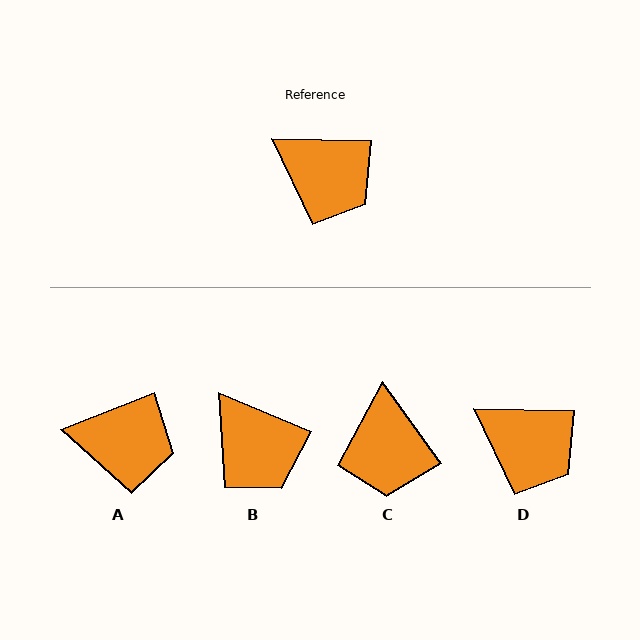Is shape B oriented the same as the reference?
No, it is off by about 22 degrees.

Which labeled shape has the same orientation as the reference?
D.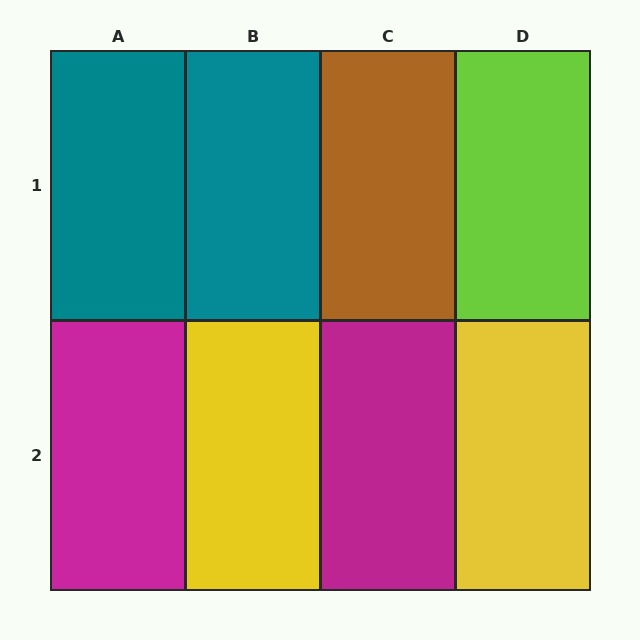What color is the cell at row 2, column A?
Magenta.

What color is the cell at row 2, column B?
Yellow.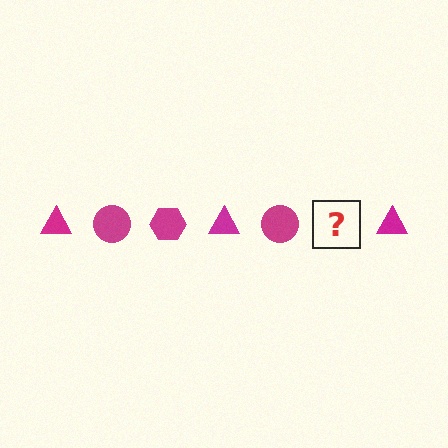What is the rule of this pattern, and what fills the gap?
The rule is that the pattern cycles through triangle, circle, hexagon shapes in magenta. The gap should be filled with a magenta hexagon.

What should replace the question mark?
The question mark should be replaced with a magenta hexagon.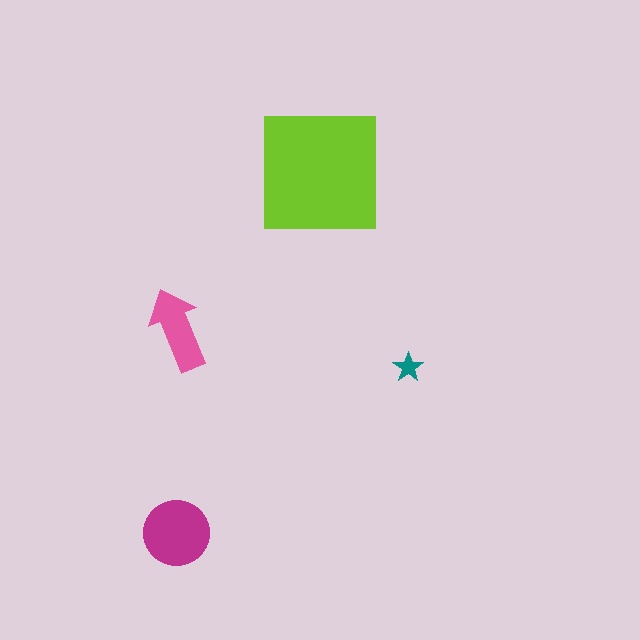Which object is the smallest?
The teal star.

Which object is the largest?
The lime square.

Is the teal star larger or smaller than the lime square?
Smaller.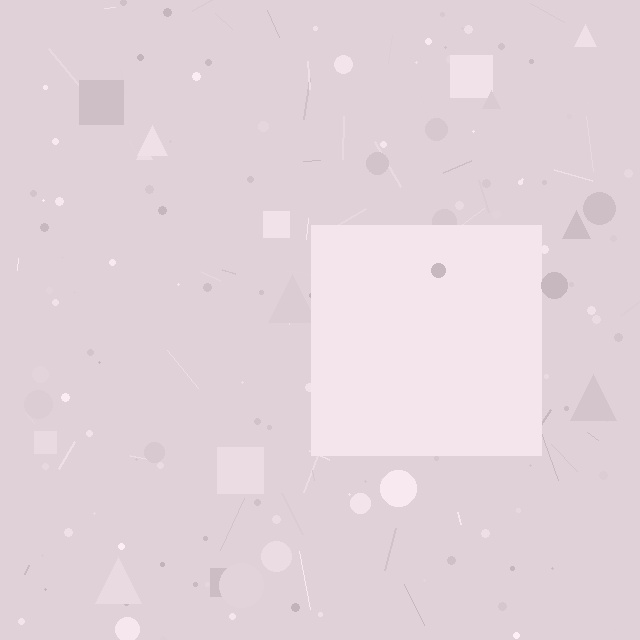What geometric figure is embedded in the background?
A square is embedded in the background.